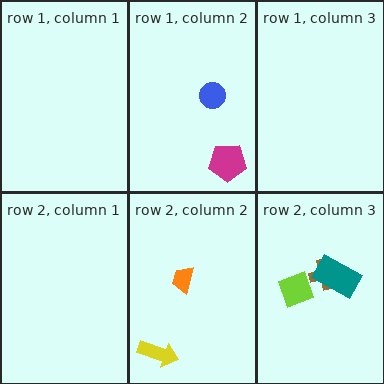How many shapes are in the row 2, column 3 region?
3.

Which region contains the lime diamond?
The row 2, column 3 region.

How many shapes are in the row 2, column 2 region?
2.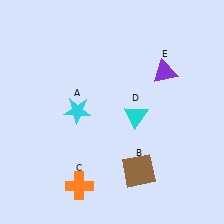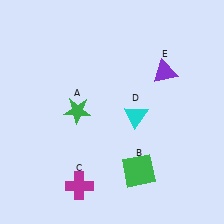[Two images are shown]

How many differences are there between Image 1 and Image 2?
There are 3 differences between the two images.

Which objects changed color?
A changed from cyan to green. B changed from brown to green. C changed from orange to magenta.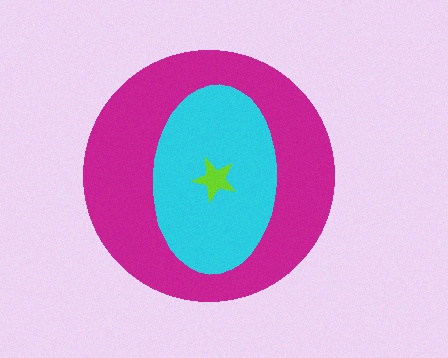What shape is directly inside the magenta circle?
The cyan ellipse.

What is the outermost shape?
The magenta circle.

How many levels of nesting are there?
3.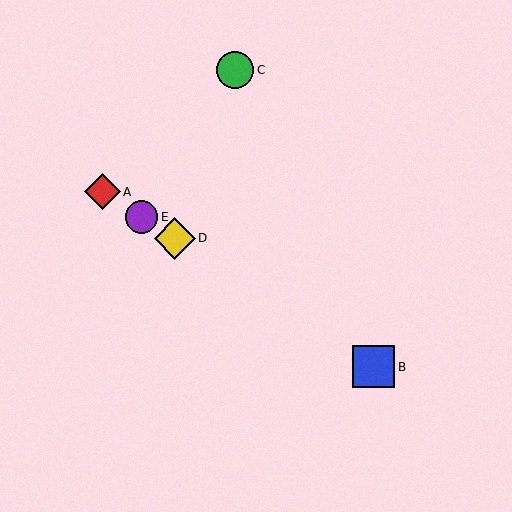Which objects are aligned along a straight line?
Objects A, B, D, E are aligned along a straight line.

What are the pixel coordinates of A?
Object A is at (102, 192).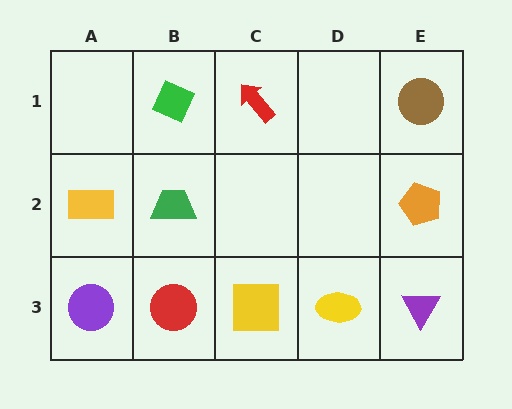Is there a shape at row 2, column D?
No, that cell is empty.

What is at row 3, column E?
A purple triangle.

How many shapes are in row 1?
3 shapes.